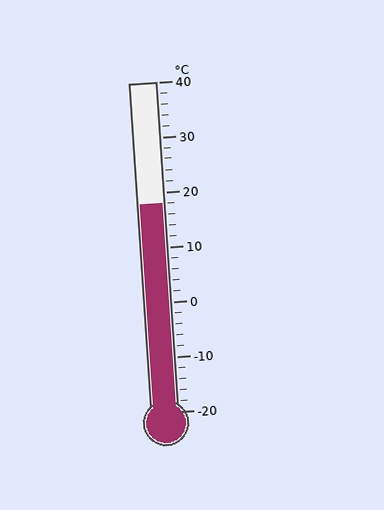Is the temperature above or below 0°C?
The temperature is above 0°C.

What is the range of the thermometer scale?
The thermometer scale ranges from -20°C to 40°C.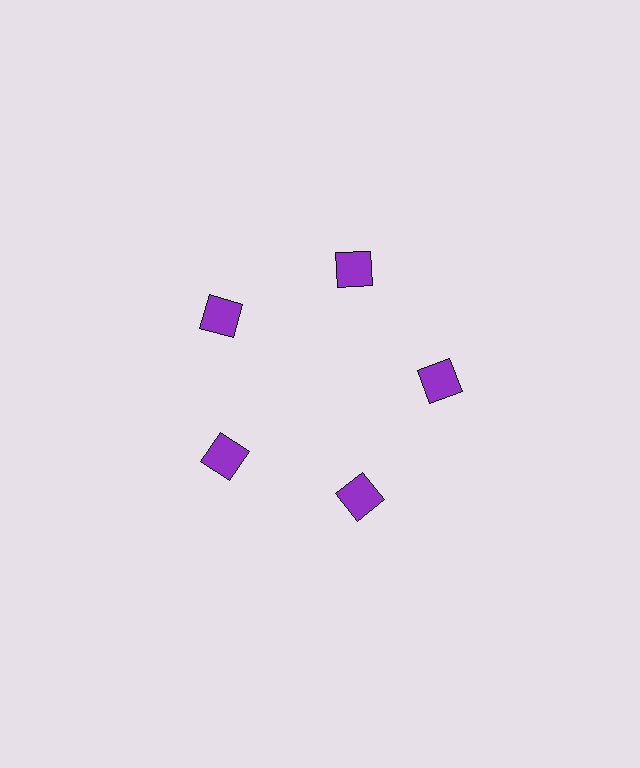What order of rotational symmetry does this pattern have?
This pattern has 5-fold rotational symmetry.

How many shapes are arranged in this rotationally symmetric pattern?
There are 5 shapes, arranged in 5 groups of 1.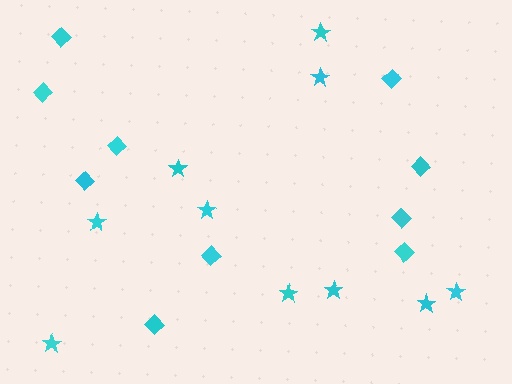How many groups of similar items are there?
There are 2 groups: one group of stars (10) and one group of diamonds (10).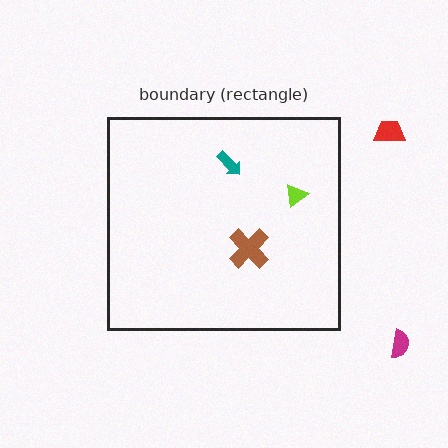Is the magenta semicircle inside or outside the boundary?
Outside.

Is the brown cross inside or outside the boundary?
Inside.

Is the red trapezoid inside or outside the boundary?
Outside.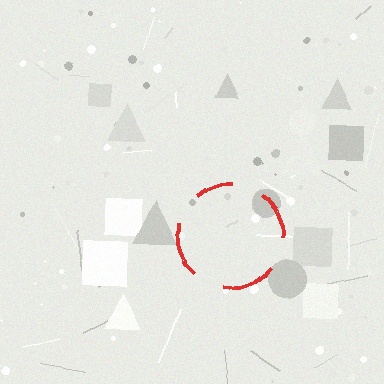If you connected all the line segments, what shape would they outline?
They would outline a circle.